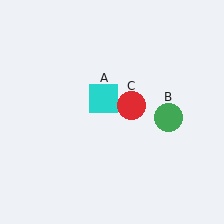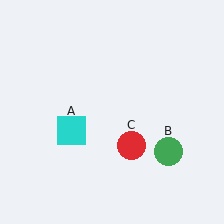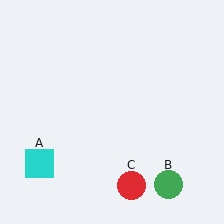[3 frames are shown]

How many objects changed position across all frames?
3 objects changed position: cyan square (object A), green circle (object B), red circle (object C).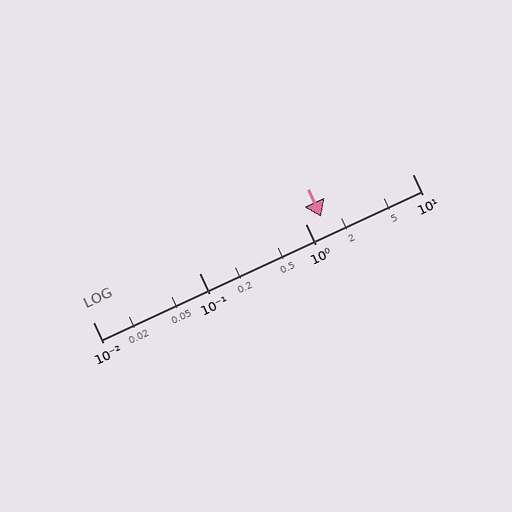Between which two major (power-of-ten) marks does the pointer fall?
The pointer is between 1 and 10.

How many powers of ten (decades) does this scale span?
The scale spans 3 decades, from 0.01 to 10.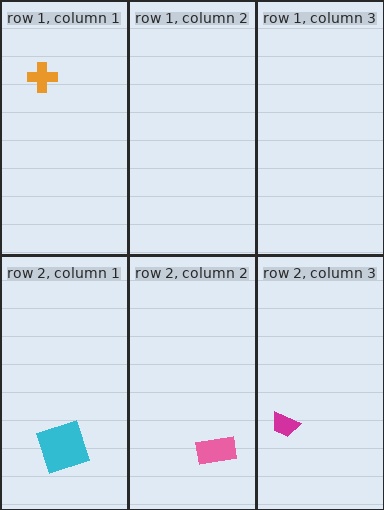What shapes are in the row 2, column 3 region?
The magenta trapezoid.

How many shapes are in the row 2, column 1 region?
1.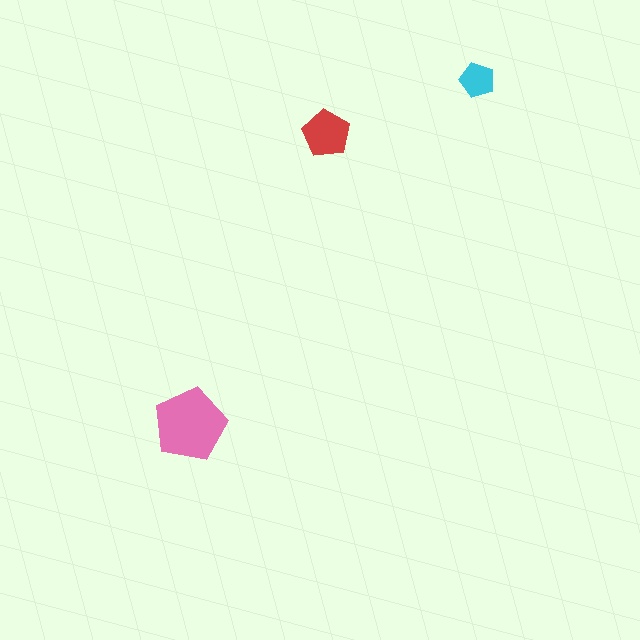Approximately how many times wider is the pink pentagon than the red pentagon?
About 1.5 times wider.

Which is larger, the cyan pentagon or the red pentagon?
The red one.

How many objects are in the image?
There are 3 objects in the image.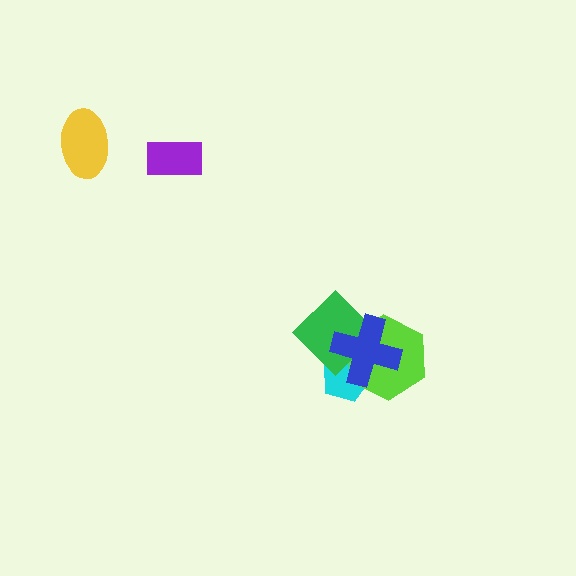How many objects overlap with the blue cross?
3 objects overlap with the blue cross.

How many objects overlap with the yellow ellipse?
0 objects overlap with the yellow ellipse.